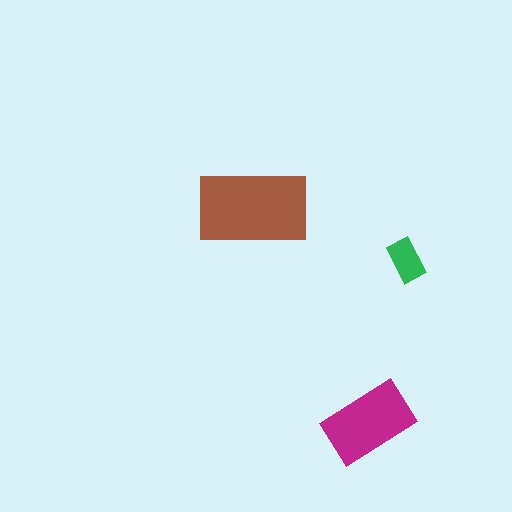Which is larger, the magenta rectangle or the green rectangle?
The magenta one.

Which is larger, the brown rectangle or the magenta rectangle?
The brown one.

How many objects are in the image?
There are 3 objects in the image.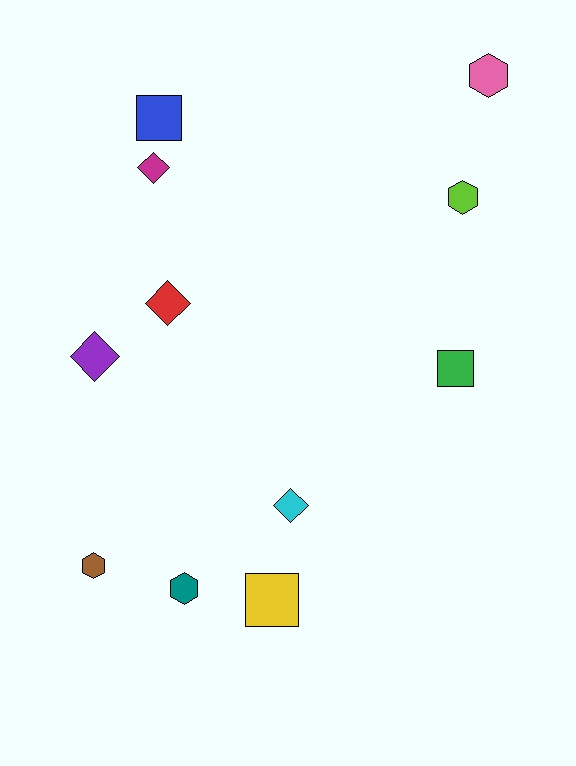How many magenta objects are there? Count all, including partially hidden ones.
There is 1 magenta object.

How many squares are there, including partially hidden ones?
There are 3 squares.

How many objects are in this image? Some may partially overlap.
There are 11 objects.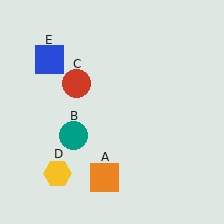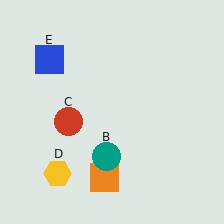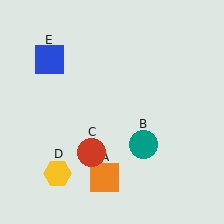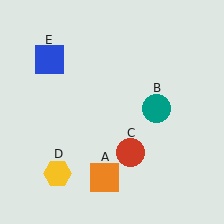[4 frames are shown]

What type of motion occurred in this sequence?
The teal circle (object B), red circle (object C) rotated counterclockwise around the center of the scene.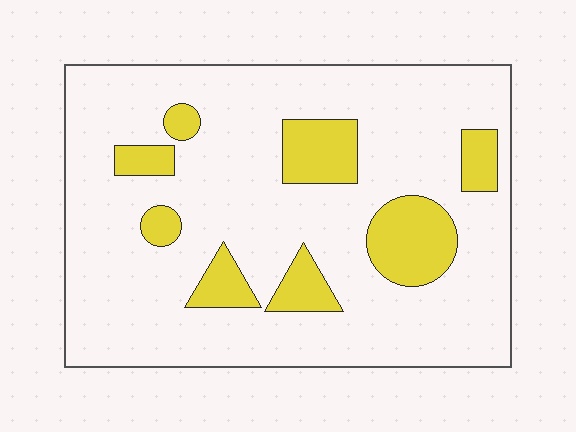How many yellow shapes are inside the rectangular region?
8.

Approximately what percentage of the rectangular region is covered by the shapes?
Approximately 15%.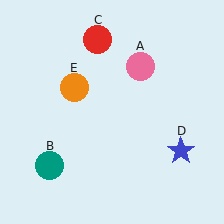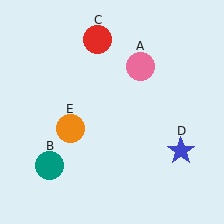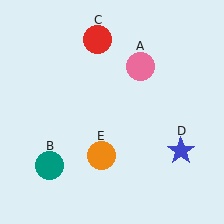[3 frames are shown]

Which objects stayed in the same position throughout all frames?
Pink circle (object A) and teal circle (object B) and red circle (object C) and blue star (object D) remained stationary.